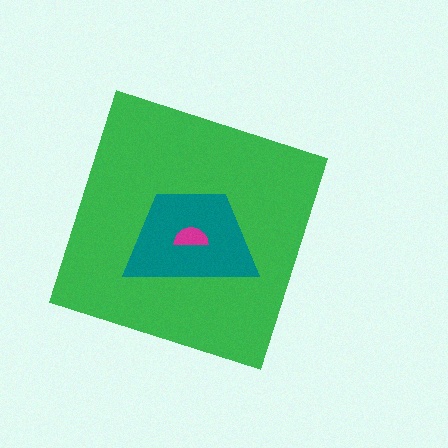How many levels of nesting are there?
3.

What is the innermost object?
The magenta semicircle.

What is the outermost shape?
The green diamond.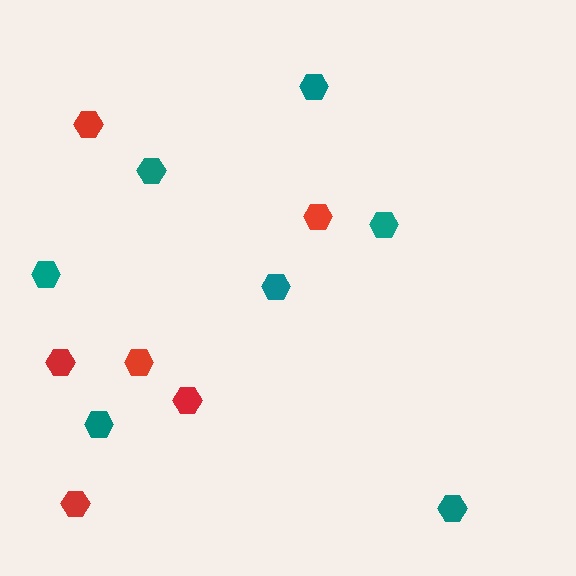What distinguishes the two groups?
There are 2 groups: one group of red hexagons (6) and one group of teal hexagons (7).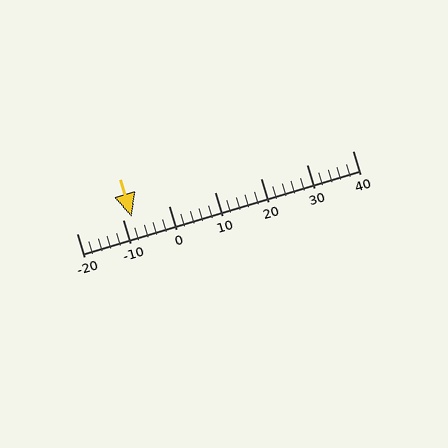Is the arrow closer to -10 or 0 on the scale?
The arrow is closer to -10.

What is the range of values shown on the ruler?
The ruler shows values from -20 to 40.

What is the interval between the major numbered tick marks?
The major tick marks are spaced 10 units apart.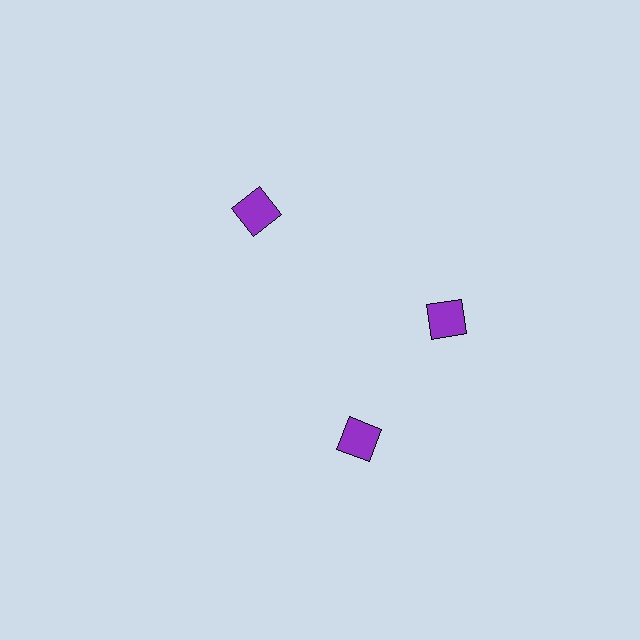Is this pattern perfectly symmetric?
No. The 3 purple squares are arranged in a ring, but one element near the 7 o'clock position is rotated out of alignment along the ring, breaking the 3-fold rotational symmetry.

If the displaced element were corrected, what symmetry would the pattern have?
It would have 3-fold rotational symmetry — the pattern would map onto itself every 120 degrees.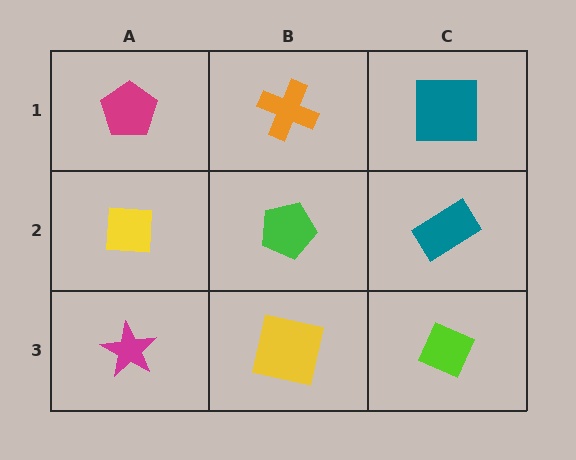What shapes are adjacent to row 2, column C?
A teal square (row 1, column C), a lime diamond (row 3, column C), a green pentagon (row 2, column B).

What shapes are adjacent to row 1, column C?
A teal rectangle (row 2, column C), an orange cross (row 1, column B).